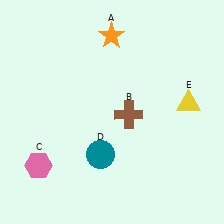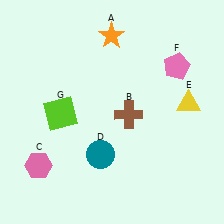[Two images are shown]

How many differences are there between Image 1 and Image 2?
There are 2 differences between the two images.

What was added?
A pink pentagon (F), a lime square (G) were added in Image 2.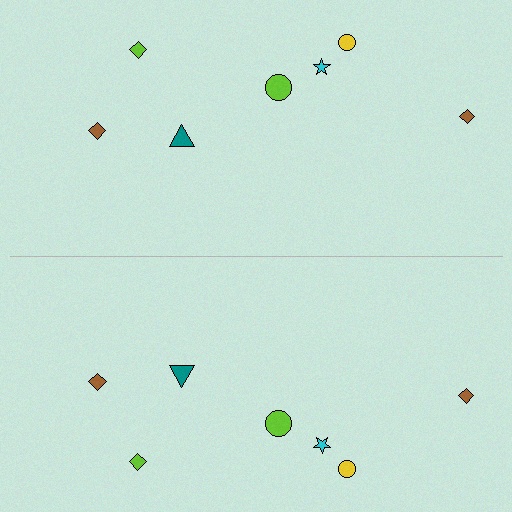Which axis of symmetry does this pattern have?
The pattern has a horizontal axis of symmetry running through the center of the image.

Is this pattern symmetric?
Yes, this pattern has bilateral (reflection) symmetry.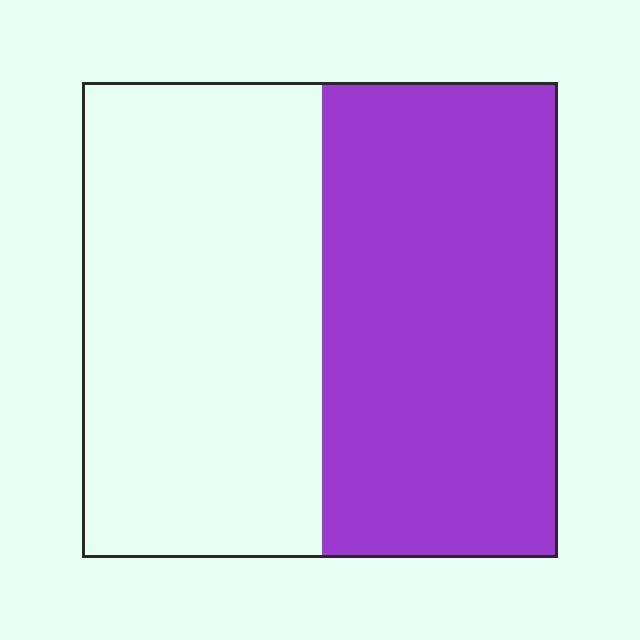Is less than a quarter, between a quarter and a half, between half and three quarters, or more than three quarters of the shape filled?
Between a quarter and a half.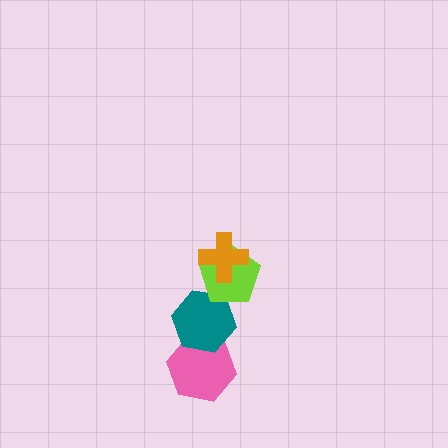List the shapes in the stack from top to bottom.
From top to bottom: the orange cross, the lime pentagon, the teal hexagon, the pink hexagon.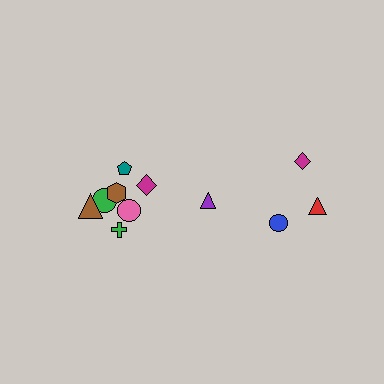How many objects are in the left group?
There are 7 objects.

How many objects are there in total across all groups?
There are 11 objects.